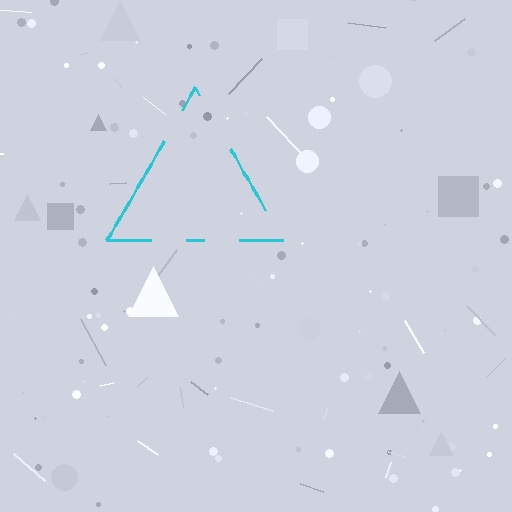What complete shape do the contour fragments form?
The contour fragments form a triangle.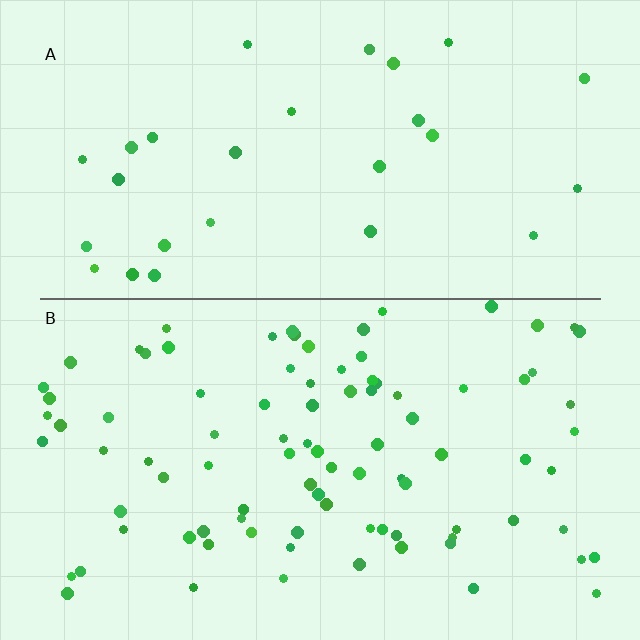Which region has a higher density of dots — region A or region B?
B (the bottom).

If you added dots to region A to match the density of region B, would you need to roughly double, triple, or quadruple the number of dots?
Approximately triple.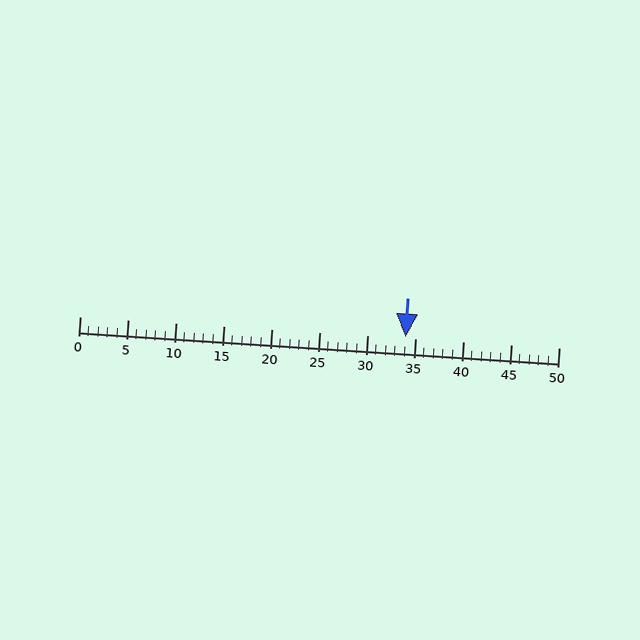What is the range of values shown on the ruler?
The ruler shows values from 0 to 50.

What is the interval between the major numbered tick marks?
The major tick marks are spaced 5 units apart.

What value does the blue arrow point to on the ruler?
The blue arrow points to approximately 34.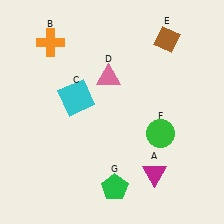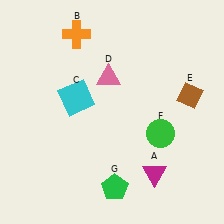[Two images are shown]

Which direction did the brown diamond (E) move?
The brown diamond (E) moved down.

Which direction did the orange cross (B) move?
The orange cross (B) moved right.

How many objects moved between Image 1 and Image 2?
2 objects moved between the two images.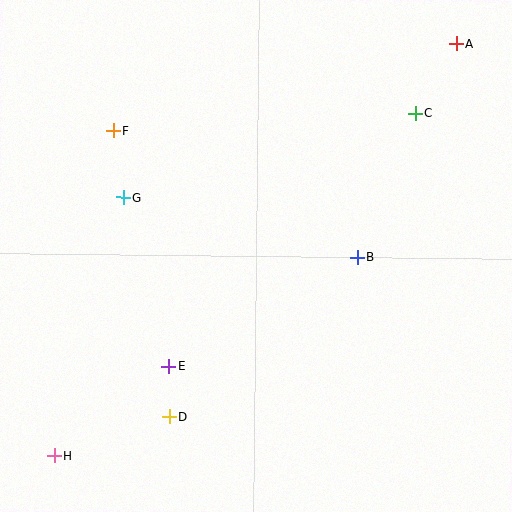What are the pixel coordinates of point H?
Point H is at (54, 455).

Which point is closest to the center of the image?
Point B at (357, 258) is closest to the center.